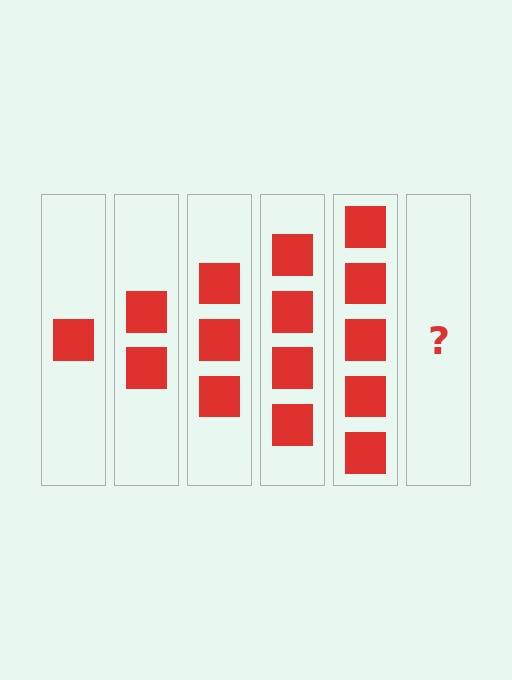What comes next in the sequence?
The next element should be 6 squares.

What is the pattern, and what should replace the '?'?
The pattern is that each step adds one more square. The '?' should be 6 squares.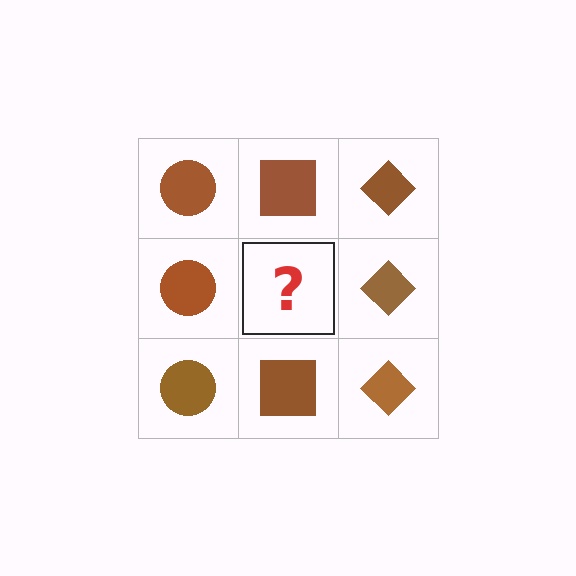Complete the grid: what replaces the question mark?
The question mark should be replaced with a brown square.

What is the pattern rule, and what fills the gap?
The rule is that each column has a consistent shape. The gap should be filled with a brown square.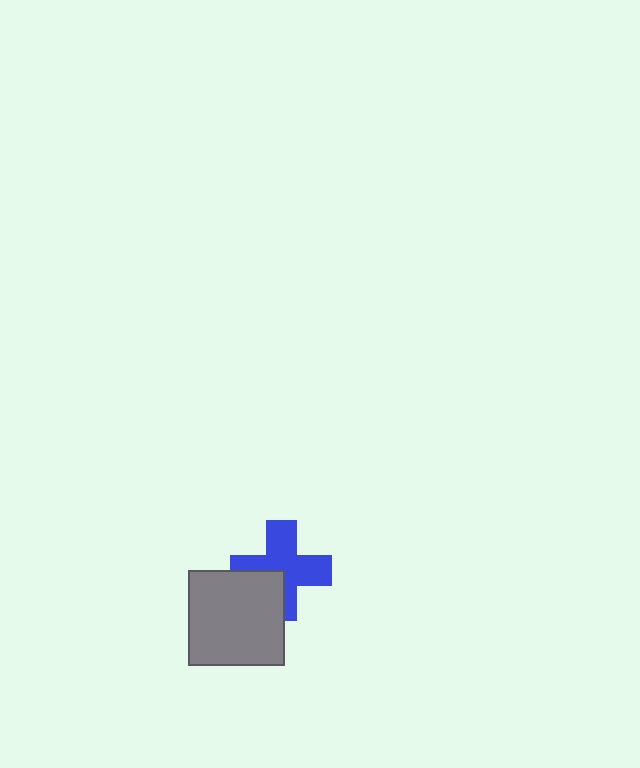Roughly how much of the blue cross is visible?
Most of it is visible (roughly 70%).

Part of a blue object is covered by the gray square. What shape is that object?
It is a cross.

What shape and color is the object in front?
The object in front is a gray square.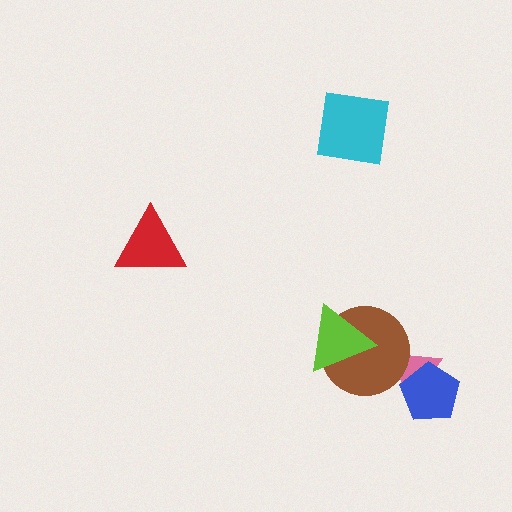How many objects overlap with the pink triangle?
2 objects overlap with the pink triangle.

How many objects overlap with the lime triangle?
1 object overlaps with the lime triangle.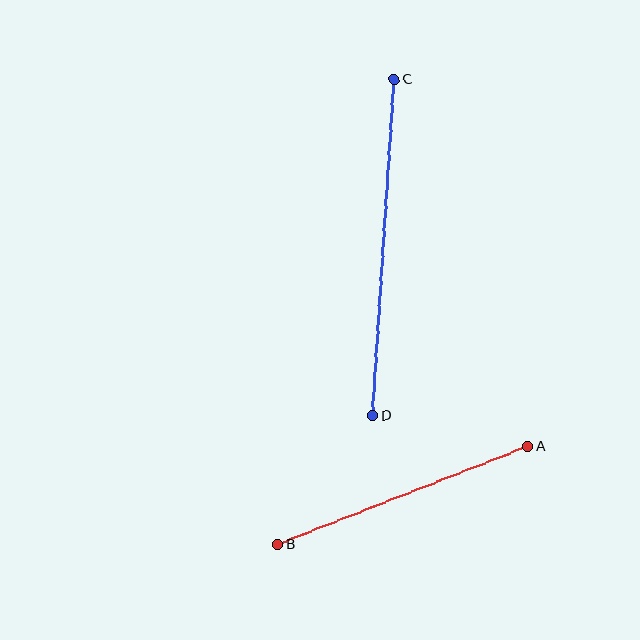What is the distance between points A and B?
The distance is approximately 269 pixels.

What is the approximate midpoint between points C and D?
The midpoint is at approximately (383, 248) pixels.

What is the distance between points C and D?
The distance is approximately 337 pixels.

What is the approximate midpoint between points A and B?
The midpoint is at approximately (403, 496) pixels.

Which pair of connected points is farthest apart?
Points C and D are farthest apart.